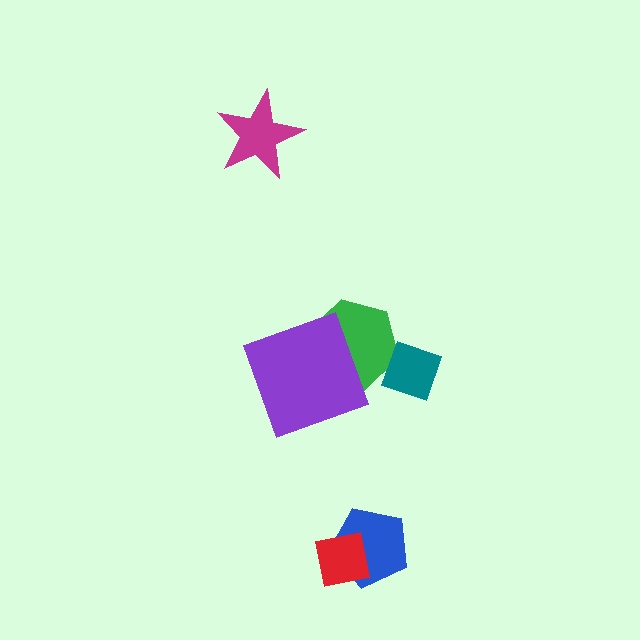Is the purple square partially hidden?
No, no other shape covers it.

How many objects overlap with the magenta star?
0 objects overlap with the magenta star.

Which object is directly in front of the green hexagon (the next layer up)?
The purple square is directly in front of the green hexagon.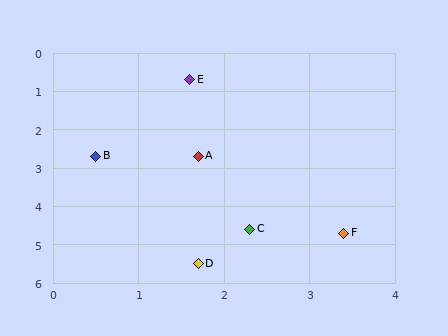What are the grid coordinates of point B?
Point B is at approximately (0.5, 2.7).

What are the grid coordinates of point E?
Point E is at approximately (1.6, 0.7).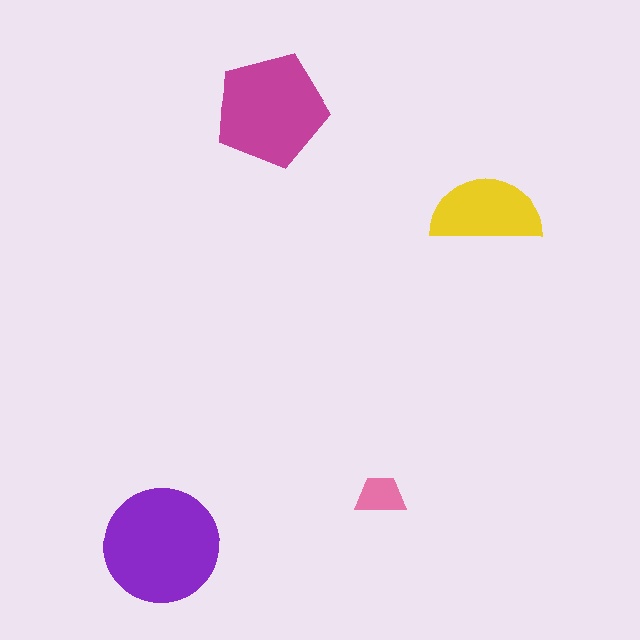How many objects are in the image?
There are 4 objects in the image.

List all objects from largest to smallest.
The purple circle, the magenta pentagon, the yellow semicircle, the pink trapezoid.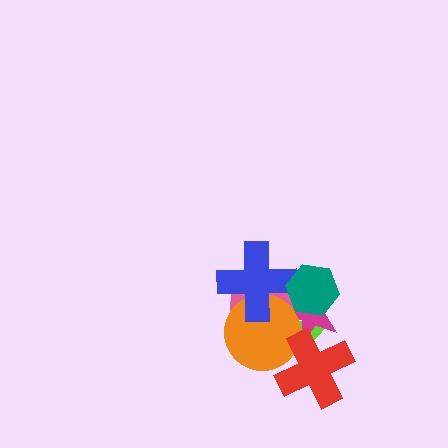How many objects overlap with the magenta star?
5 objects overlap with the magenta star.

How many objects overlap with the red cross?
3 objects overlap with the red cross.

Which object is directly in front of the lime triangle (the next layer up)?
The magenta star is directly in front of the lime triangle.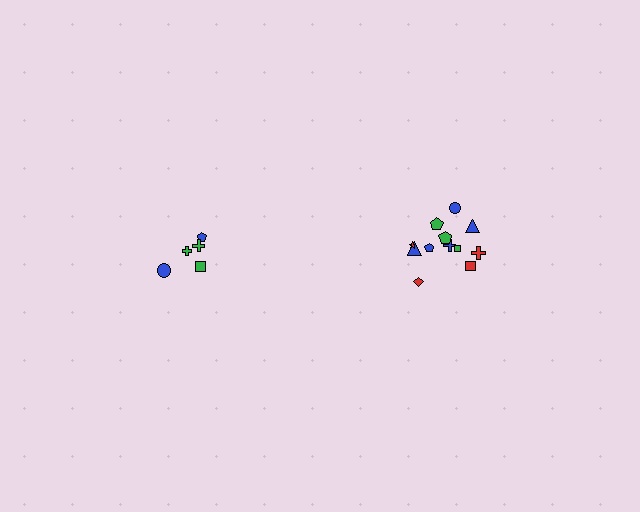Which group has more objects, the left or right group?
The right group.